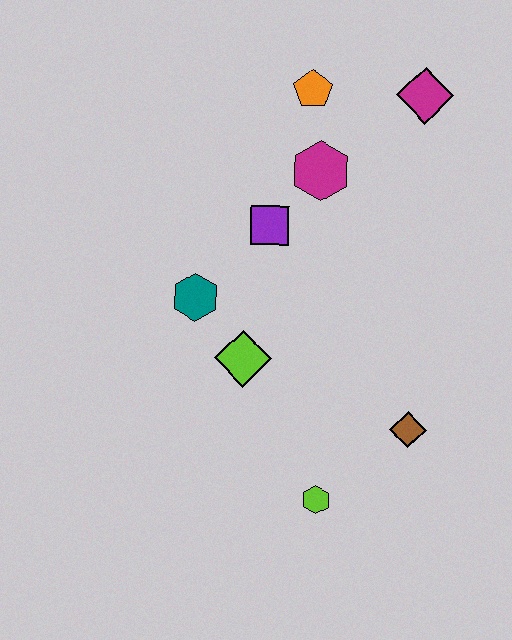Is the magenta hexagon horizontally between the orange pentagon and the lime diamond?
No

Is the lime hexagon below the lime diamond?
Yes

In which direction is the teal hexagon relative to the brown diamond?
The teal hexagon is to the left of the brown diamond.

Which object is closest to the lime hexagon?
The brown diamond is closest to the lime hexagon.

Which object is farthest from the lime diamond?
The magenta diamond is farthest from the lime diamond.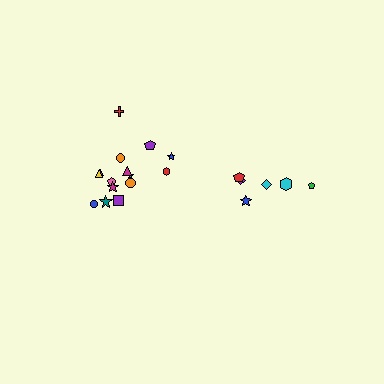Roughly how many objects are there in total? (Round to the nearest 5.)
Roughly 20 objects in total.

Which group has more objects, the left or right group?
The left group.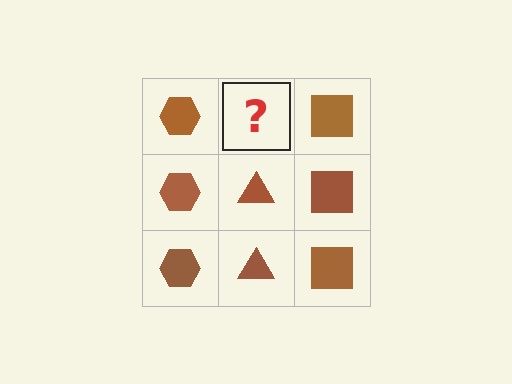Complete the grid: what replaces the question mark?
The question mark should be replaced with a brown triangle.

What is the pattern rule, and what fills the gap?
The rule is that each column has a consistent shape. The gap should be filled with a brown triangle.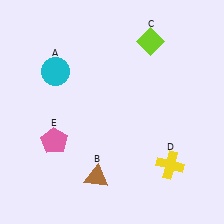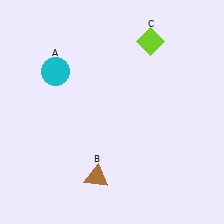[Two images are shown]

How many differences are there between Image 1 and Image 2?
There are 2 differences between the two images.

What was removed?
The yellow cross (D), the pink pentagon (E) were removed in Image 2.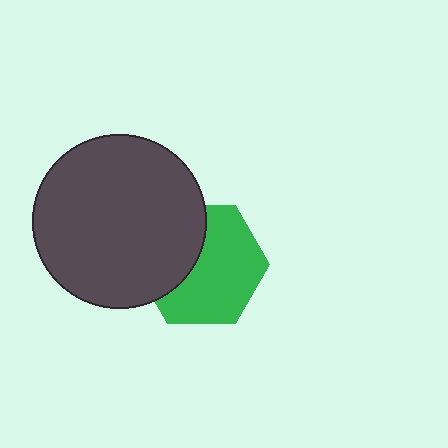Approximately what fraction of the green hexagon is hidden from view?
Roughly 37% of the green hexagon is hidden behind the dark gray circle.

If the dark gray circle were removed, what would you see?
You would see the complete green hexagon.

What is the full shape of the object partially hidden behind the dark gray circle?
The partially hidden object is a green hexagon.